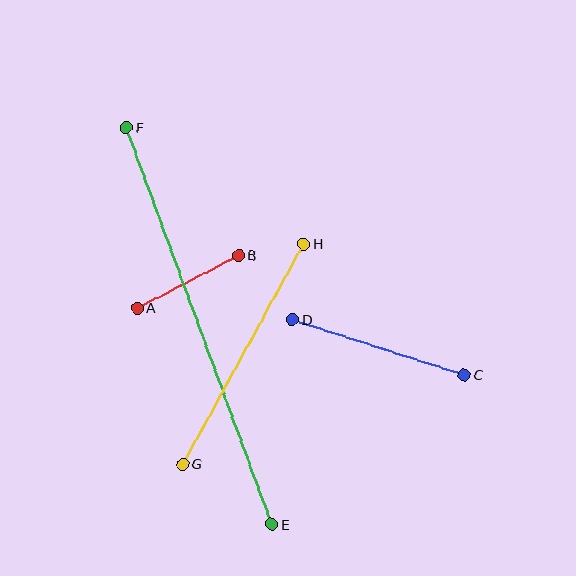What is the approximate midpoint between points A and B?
The midpoint is at approximately (188, 281) pixels.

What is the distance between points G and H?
The distance is approximately 251 pixels.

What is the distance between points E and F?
The distance is approximately 423 pixels.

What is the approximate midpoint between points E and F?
The midpoint is at approximately (199, 326) pixels.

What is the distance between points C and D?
The distance is approximately 181 pixels.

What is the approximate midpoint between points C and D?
The midpoint is at approximately (378, 347) pixels.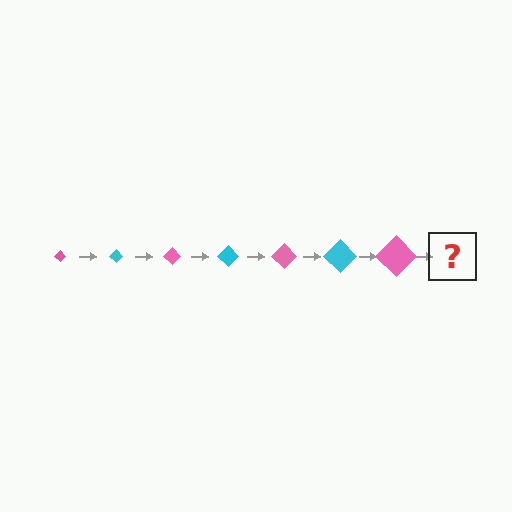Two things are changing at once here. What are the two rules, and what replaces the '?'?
The two rules are that the diamond grows larger each step and the color cycles through pink and cyan. The '?' should be a cyan diamond, larger than the previous one.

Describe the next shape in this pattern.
It should be a cyan diamond, larger than the previous one.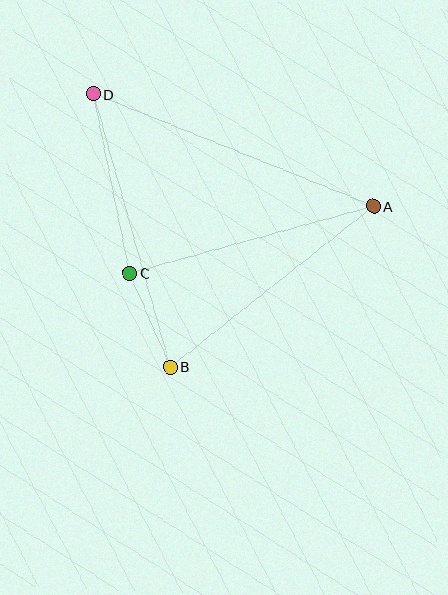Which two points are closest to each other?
Points B and C are closest to each other.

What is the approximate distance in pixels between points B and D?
The distance between B and D is approximately 284 pixels.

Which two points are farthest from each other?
Points A and D are farthest from each other.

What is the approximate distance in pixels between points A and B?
The distance between A and B is approximately 259 pixels.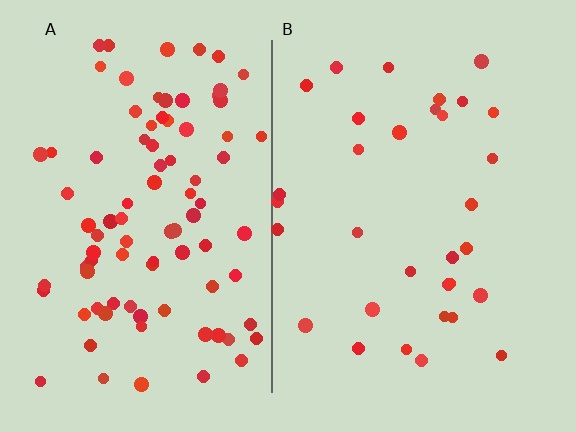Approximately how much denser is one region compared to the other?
Approximately 2.7× — region A over region B.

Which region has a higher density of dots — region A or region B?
A (the left).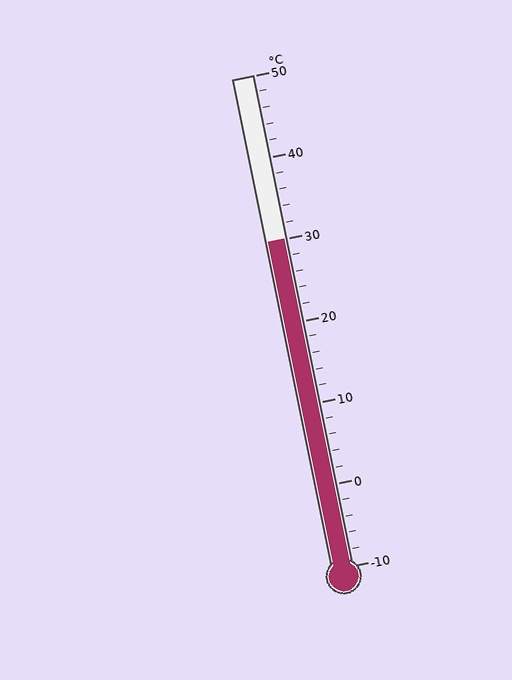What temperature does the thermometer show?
The thermometer shows approximately 30°C.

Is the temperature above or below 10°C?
The temperature is above 10°C.